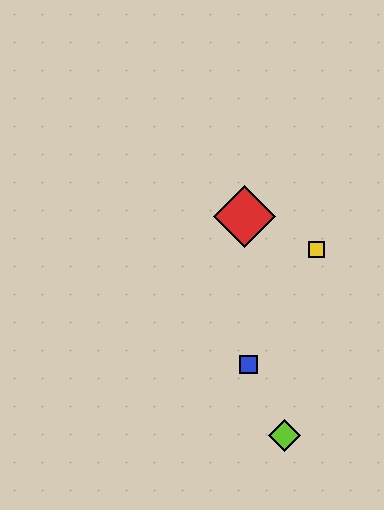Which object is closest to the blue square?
The lime diamond is closest to the blue square.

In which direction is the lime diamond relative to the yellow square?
The lime diamond is below the yellow square.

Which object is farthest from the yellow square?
The lime diamond is farthest from the yellow square.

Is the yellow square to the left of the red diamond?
No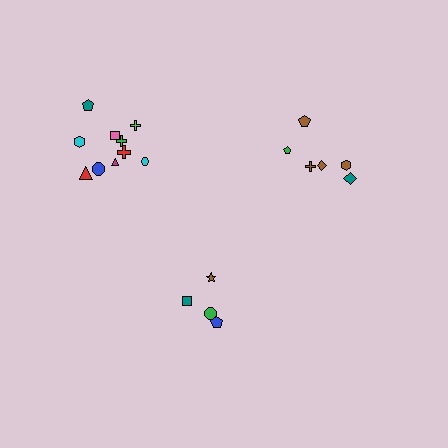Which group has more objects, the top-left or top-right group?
The top-left group.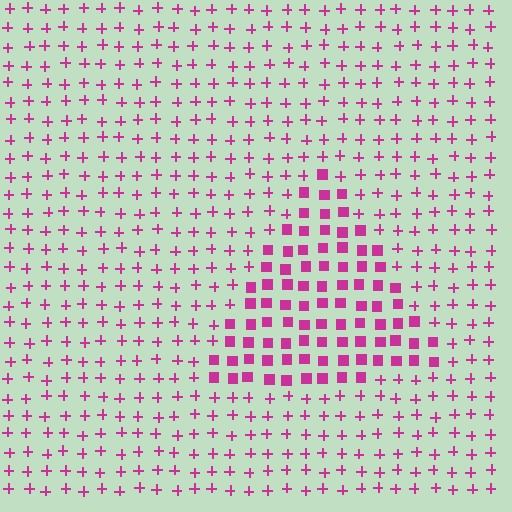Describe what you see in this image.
The image is filled with small magenta elements arranged in a uniform grid. A triangle-shaped region contains squares, while the surrounding area contains plus signs. The boundary is defined purely by the change in element shape.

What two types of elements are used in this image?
The image uses squares inside the triangle region and plus signs outside it.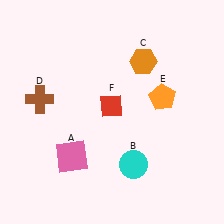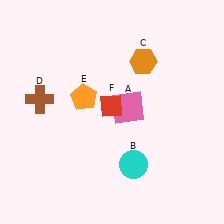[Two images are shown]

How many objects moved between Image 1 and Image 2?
2 objects moved between the two images.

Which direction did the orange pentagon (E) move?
The orange pentagon (E) moved left.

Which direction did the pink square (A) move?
The pink square (A) moved right.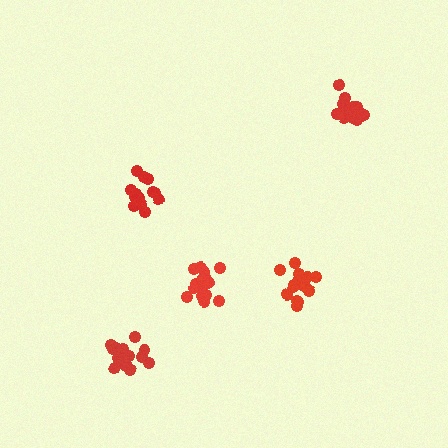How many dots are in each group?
Group 1: 17 dots, Group 2: 16 dots, Group 3: 13 dots, Group 4: 13 dots, Group 5: 15 dots (74 total).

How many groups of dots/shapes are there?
There are 5 groups.